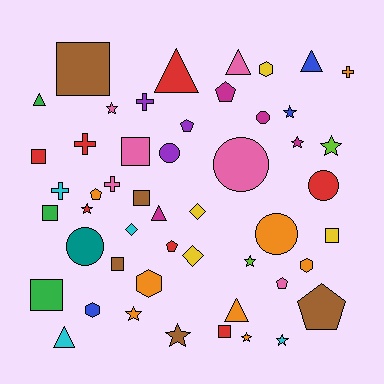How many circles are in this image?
There are 6 circles.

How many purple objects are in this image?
There are 3 purple objects.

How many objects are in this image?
There are 50 objects.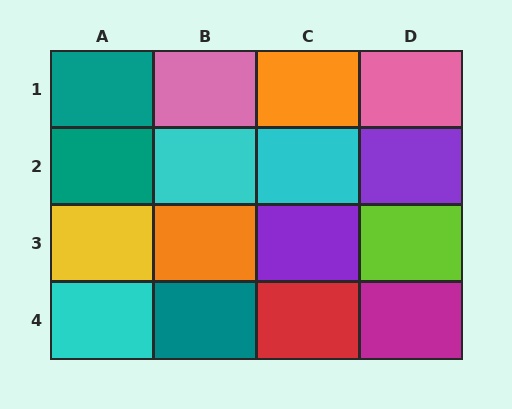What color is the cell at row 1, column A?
Teal.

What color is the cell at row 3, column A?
Yellow.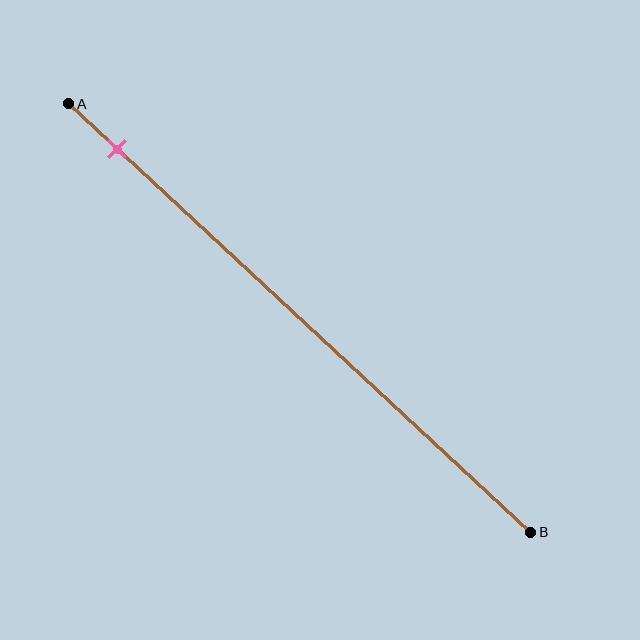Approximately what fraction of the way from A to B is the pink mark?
The pink mark is approximately 10% of the way from A to B.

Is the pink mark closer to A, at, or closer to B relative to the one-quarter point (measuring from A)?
The pink mark is closer to point A than the one-quarter point of segment AB.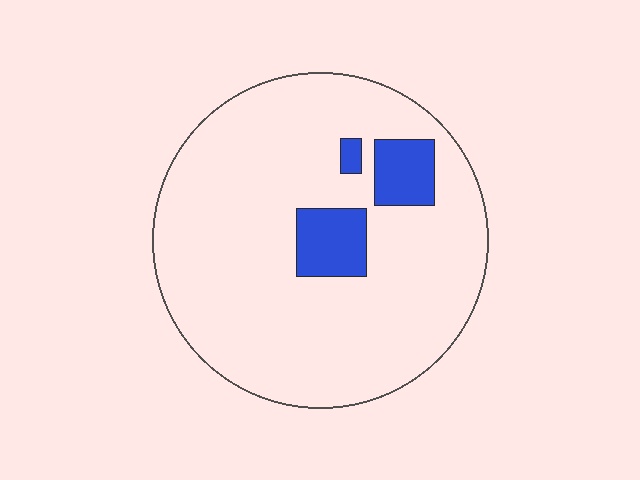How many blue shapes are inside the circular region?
3.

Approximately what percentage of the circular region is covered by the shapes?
Approximately 10%.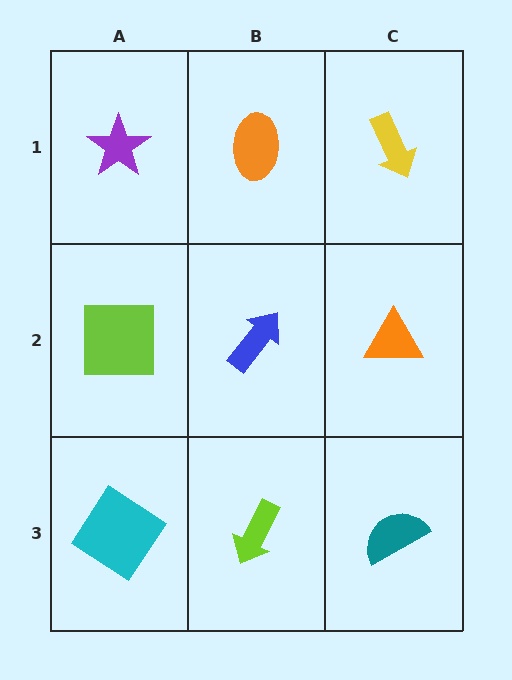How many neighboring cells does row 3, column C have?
2.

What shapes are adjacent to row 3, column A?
A lime square (row 2, column A), a lime arrow (row 3, column B).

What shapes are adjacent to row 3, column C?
An orange triangle (row 2, column C), a lime arrow (row 3, column B).